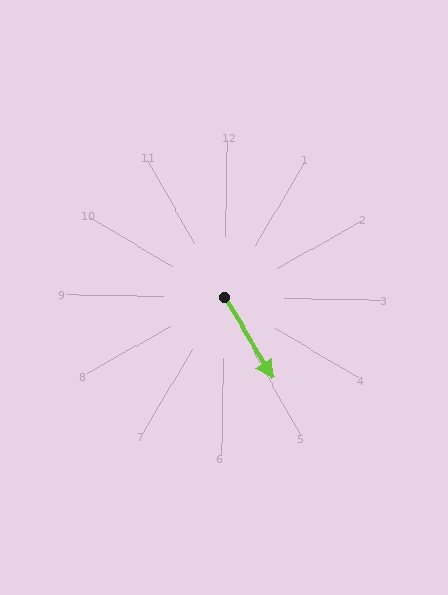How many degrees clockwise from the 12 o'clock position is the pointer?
Approximately 148 degrees.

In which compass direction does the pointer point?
Southeast.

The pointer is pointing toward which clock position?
Roughly 5 o'clock.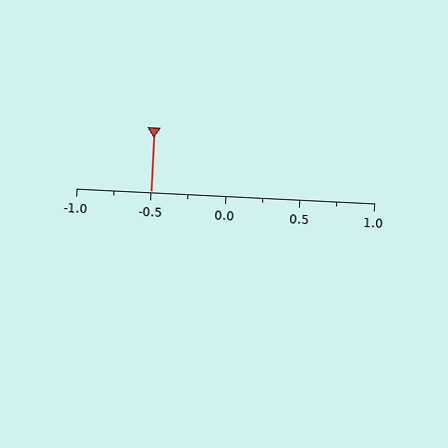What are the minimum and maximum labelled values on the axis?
The axis runs from -1.0 to 1.0.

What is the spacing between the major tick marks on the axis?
The major ticks are spaced 0.5 apart.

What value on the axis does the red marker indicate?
The marker indicates approximately -0.5.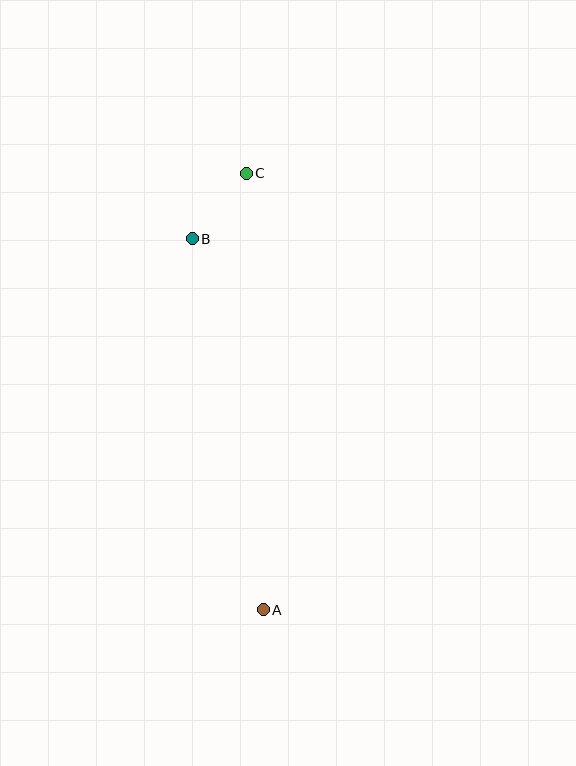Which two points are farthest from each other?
Points A and C are farthest from each other.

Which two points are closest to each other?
Points B and C are closest to each other.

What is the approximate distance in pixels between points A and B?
The distance between A and B is approximately 378 pixels.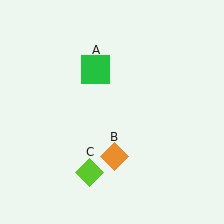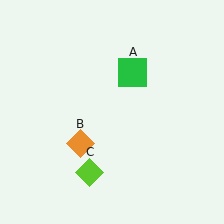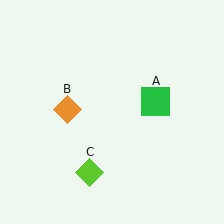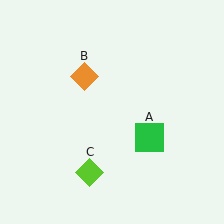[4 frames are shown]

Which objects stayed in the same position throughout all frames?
Lime diamond (object C) remained stationary.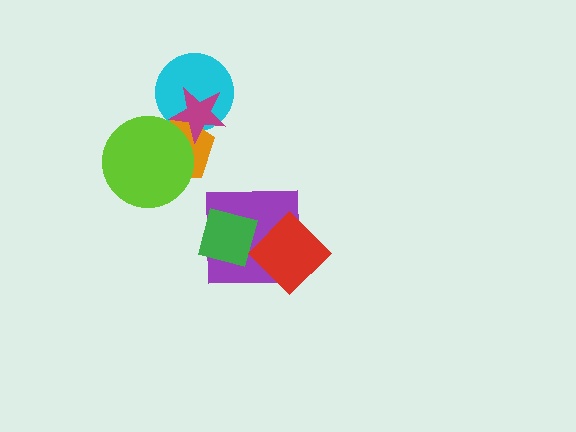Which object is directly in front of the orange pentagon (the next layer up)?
The magenta star is directly in front of the orange pentagon.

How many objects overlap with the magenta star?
2 objects overlap with the magenta star.